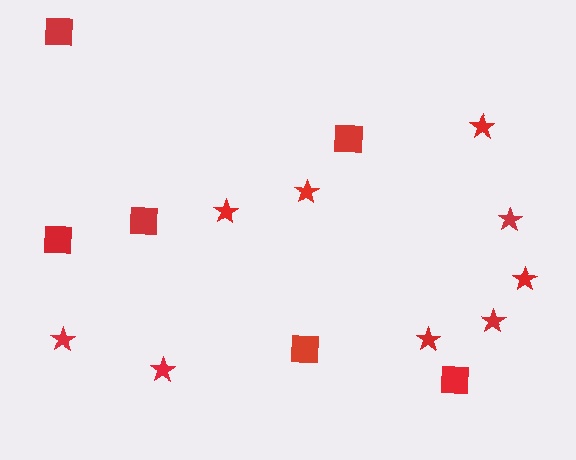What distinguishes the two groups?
There are 2 groups: one group of squares (6) and one group of stars (9).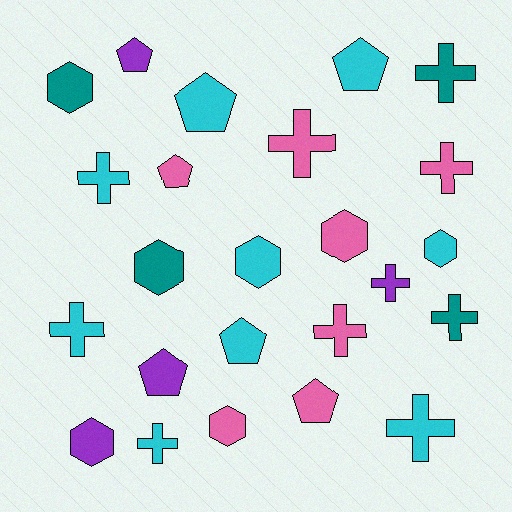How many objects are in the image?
There are 24 objects.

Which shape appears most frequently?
Cross, with 10 objects.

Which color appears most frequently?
Cyan, with 9 objects.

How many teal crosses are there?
There are 2 teal crosses.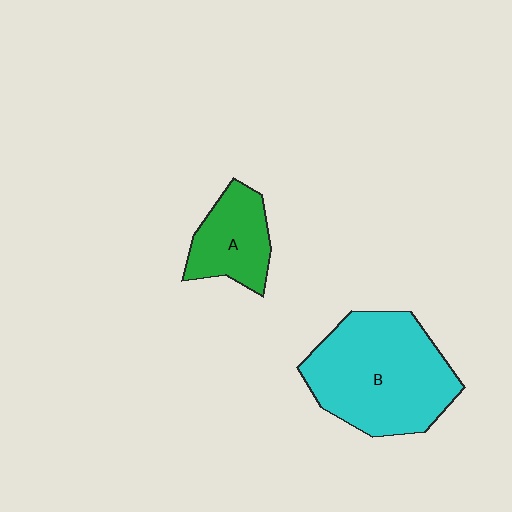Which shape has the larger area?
Shape B (cyan).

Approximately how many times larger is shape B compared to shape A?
Approximately 2.2 times.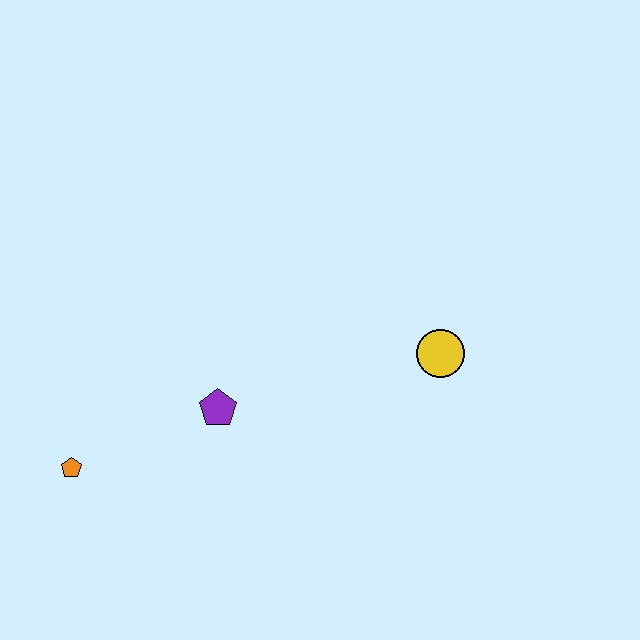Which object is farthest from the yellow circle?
The orange pentagon is farthest from the yellow circle.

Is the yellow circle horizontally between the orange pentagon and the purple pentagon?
No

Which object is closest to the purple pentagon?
The orange pentagon is closest to the purple pentagon.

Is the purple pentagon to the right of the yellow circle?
No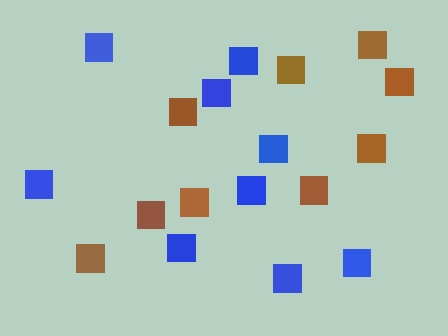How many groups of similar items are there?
There are 2 groups: one group of blue squares (9) and one group of brown squares (9).